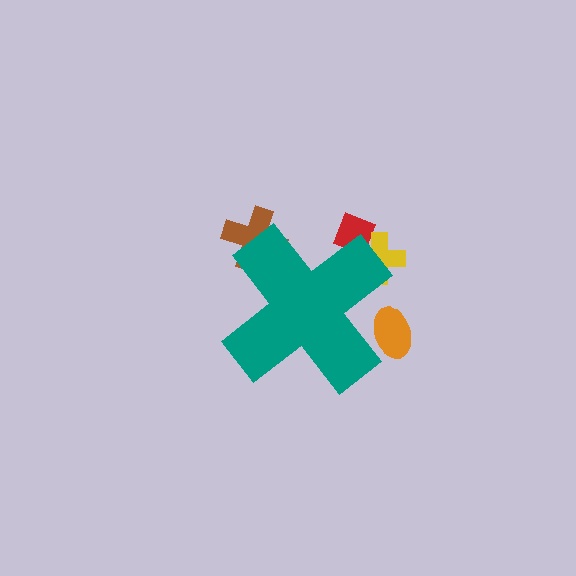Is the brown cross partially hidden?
Yes, the brown cross is partially hidden behind the teal cross.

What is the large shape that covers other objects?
A teal cross.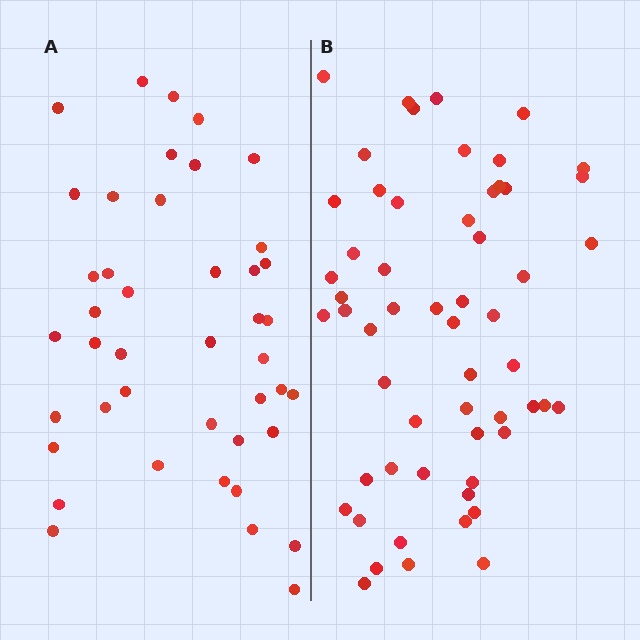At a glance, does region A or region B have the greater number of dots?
Region B (the right region) has more dots.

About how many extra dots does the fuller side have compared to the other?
Region B has approximately 15 more dots than region A.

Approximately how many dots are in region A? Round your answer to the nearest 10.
About 40 dots. (The exact count is 43, which rounds to 40.)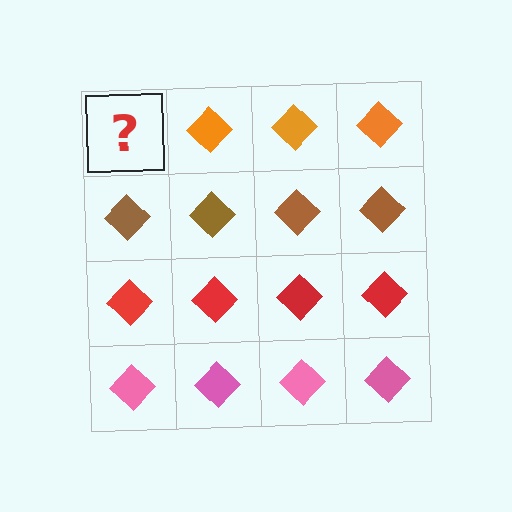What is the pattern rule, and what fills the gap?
The rule is that each row has a consistent color. The gap should be filled with an orange diamond.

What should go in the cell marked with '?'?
The missing cell should contain an orange diamond.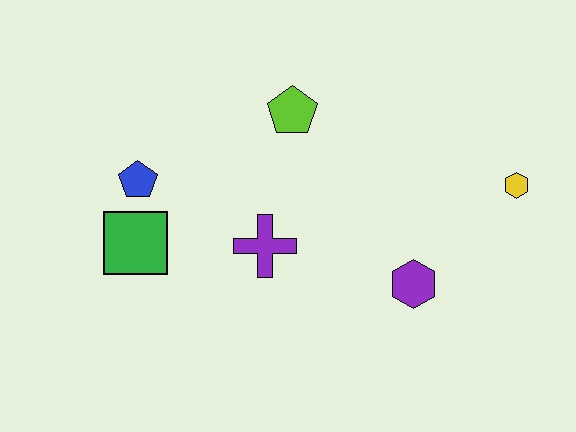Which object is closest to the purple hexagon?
The yellow hexagon is closest to the purple hexagon.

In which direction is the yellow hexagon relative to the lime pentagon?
The yellow hexagon is to the right of the lime pentagon.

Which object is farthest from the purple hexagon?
The blue pentagon is farthest from the purple hexagon.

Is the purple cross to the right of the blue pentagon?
Yes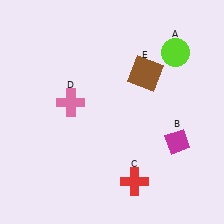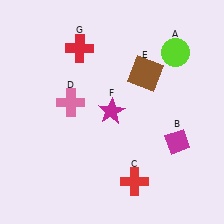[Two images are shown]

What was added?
A magenta star (F), a red cross (G) were added in Image 2.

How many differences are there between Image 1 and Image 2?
There are 2 differences between the two images.